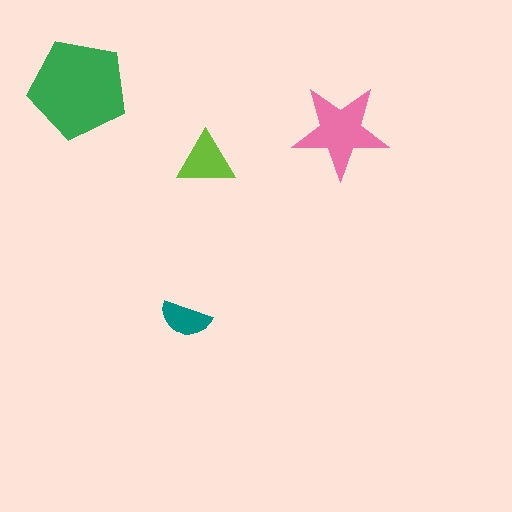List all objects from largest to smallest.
The green pentagon, the pink star, the lime triangle, the teal semicircle.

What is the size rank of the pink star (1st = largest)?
2nd.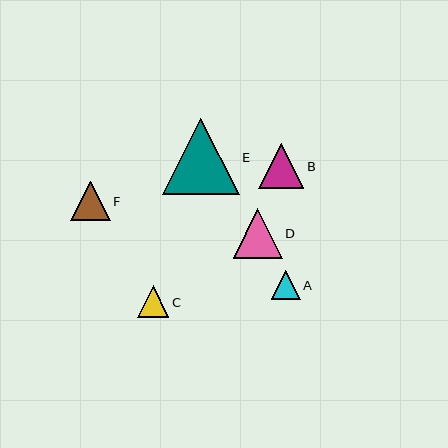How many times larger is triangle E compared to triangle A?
Triangle E is approximately 2.6 times the size of triangle A.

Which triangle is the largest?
Triangle E is the largest with a size of approximately 76 pixels.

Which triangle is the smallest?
Triangle A is the smallest with a size of approximately 29 pixels.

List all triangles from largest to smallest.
From largest to smallest: E, D, B, F, C, A.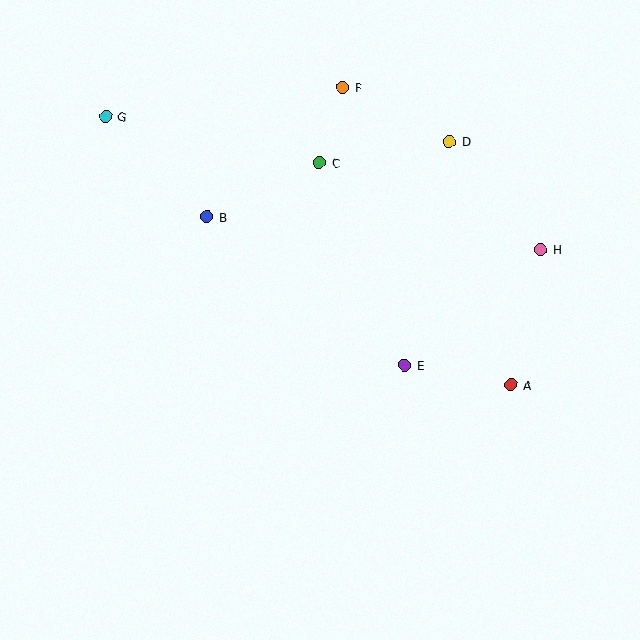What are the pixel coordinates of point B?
Point B is at (207, 217).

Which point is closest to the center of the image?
Point E at (405, 365) is closest to the center.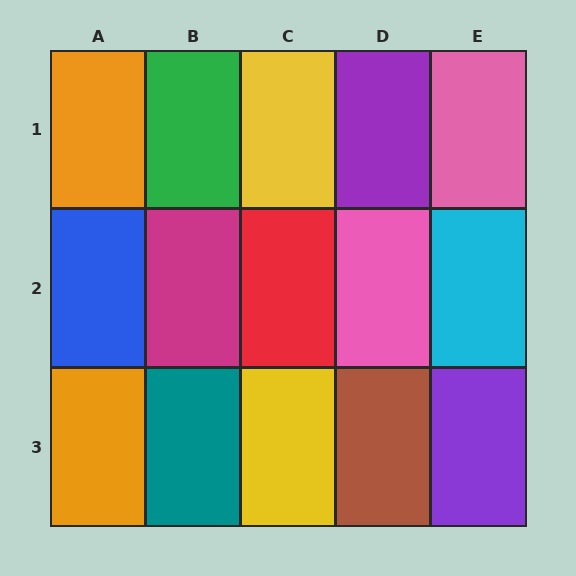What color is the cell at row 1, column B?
Green.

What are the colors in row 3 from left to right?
Orange, teal, yellow, brown, purple.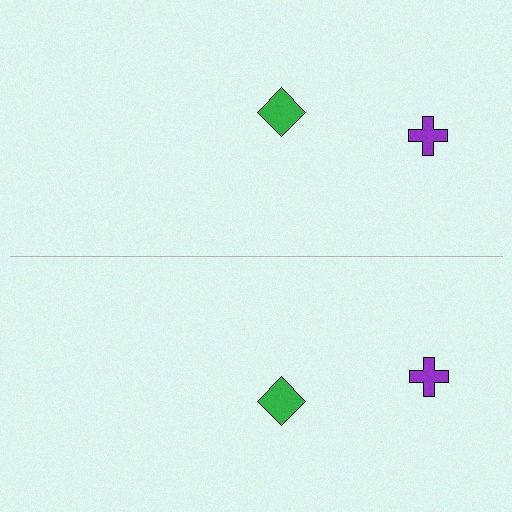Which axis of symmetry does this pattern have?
The pattern has a horizontal axis of symmetry running through the center of the image.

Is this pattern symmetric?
Yes, this pattern has bilateral (reflection) symmetry.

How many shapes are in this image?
There are 4 shapes in this image.